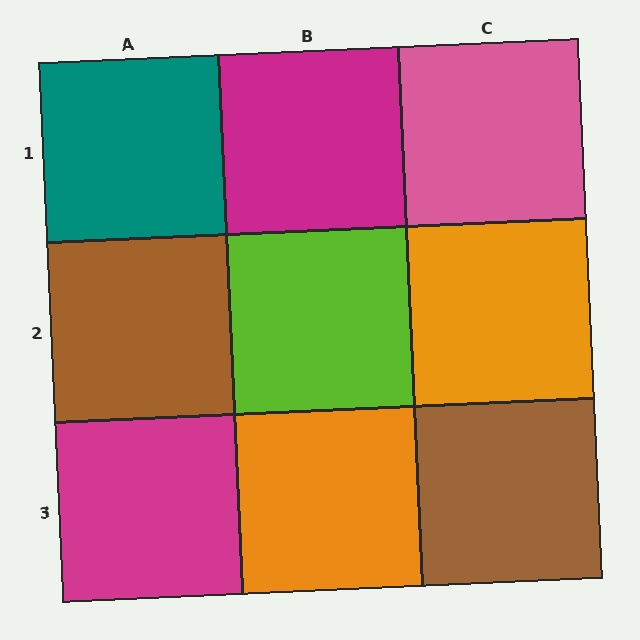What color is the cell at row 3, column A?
Magenta.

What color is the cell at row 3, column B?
Orange.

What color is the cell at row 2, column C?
Orange.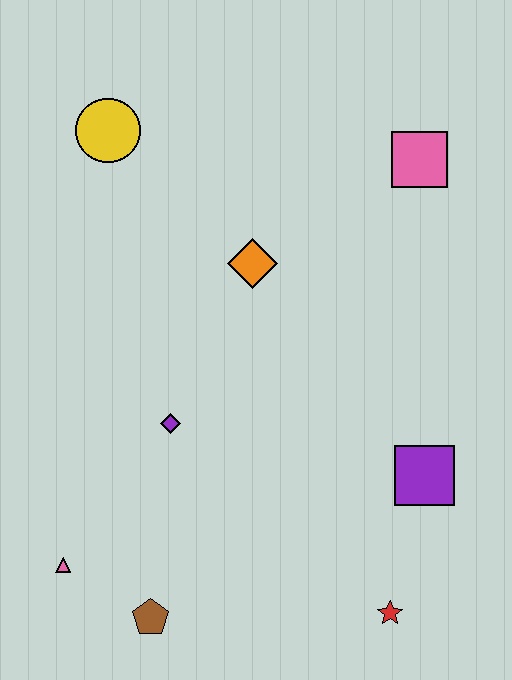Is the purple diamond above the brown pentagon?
Yes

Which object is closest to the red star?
The purple square is closest to the red star.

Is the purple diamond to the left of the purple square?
Yes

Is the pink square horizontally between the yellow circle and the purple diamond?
No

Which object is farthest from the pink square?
The pink triangle is farthest from the pink square.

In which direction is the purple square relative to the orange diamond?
The purple square is below the orange diamond.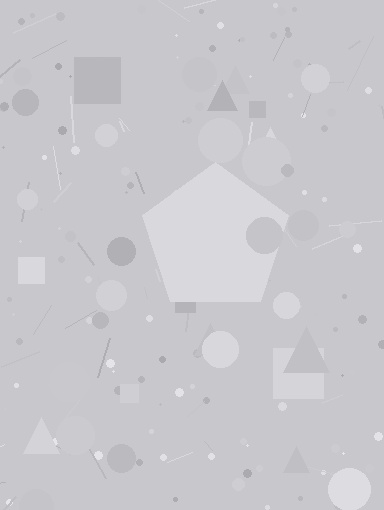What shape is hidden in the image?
A pentagon is hidden in the image.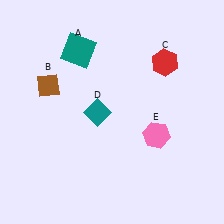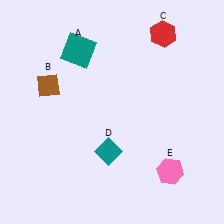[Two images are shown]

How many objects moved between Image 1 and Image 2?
3 objects moved between the two images.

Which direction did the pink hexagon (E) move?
The pink hexagon (E) moved down.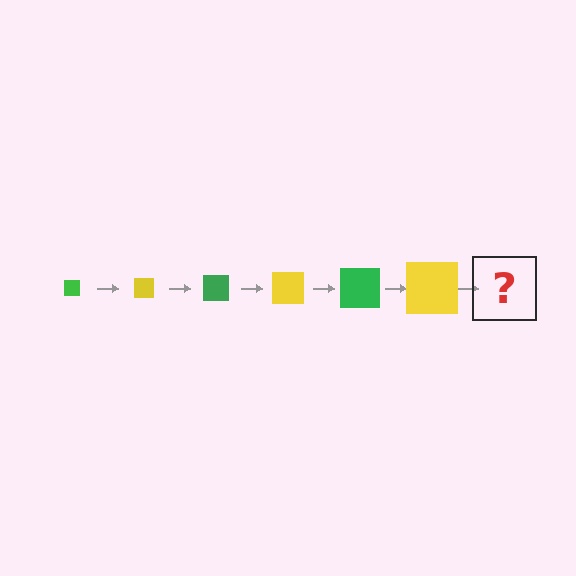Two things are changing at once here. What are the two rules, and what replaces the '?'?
The two rules are that the square grows larger each step and the color cycles through green and yellow. The '?' should be a green square, larger than the previous one.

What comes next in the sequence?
The next element should be a green square, larger than the previous one.